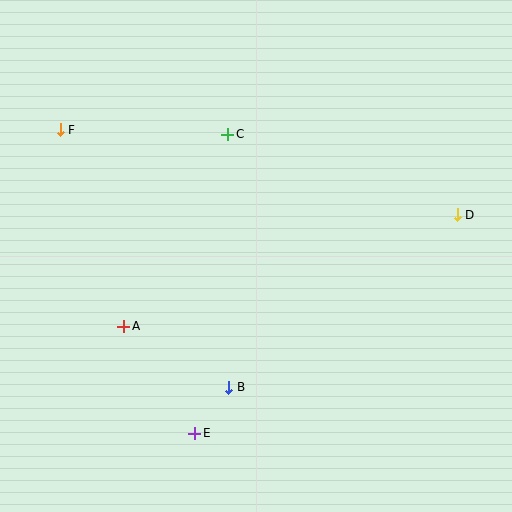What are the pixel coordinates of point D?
Point D is at (457, 215).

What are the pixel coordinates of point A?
Point A is at (124, 326).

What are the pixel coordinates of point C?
Point C is at (228, 134).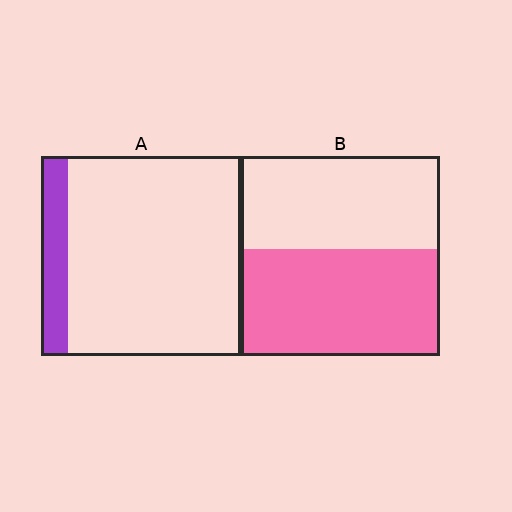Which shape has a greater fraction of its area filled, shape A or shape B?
Shape B.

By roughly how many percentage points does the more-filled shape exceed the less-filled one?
By roughly 40 percentage points (B over A).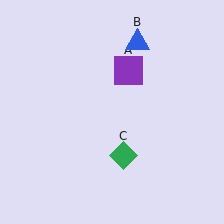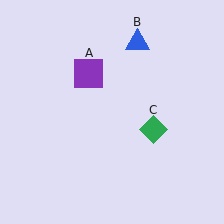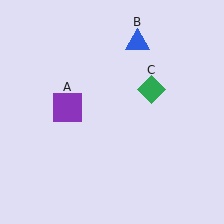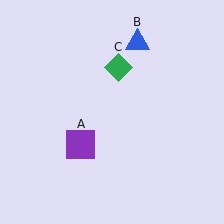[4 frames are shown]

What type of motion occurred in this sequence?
The purple square (object A), green diamond (object C) rotated counterclockwise around the center of the scene.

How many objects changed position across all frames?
2 objects changed position: purple square (object A), green diamond (object C).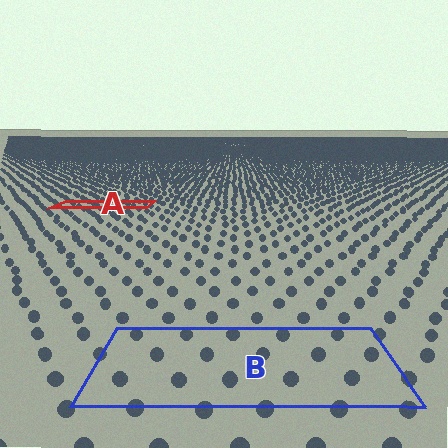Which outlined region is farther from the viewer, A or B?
Region A is farther from the viewer — the texture elements inside it appear smaller and more densely packed.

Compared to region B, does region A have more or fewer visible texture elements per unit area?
Region A has more texture elements per unit area — they are packed more densely because it is farther away.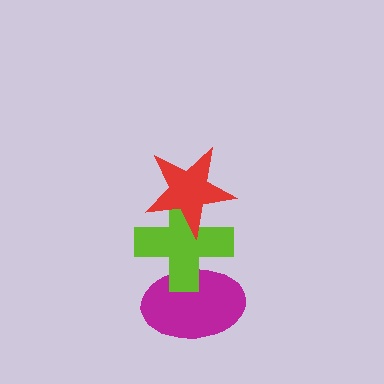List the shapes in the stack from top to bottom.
From top to bottom: the red star, the lime cross, the magenta ellipse.